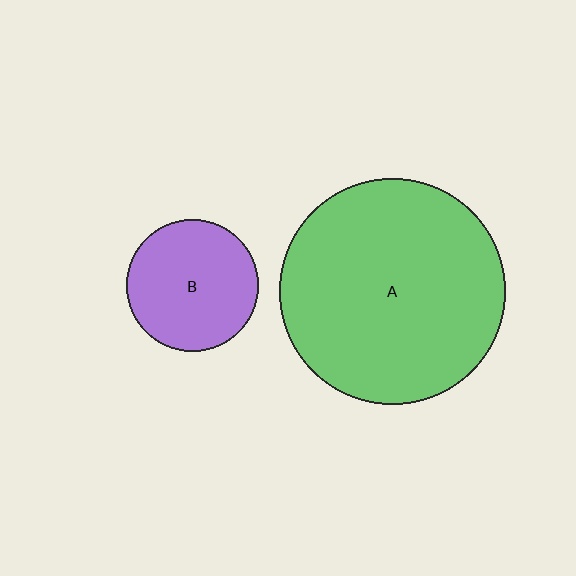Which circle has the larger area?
Circle A (green).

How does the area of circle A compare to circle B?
Approximately 2.9 times.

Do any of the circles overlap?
No, none of the circles overlap.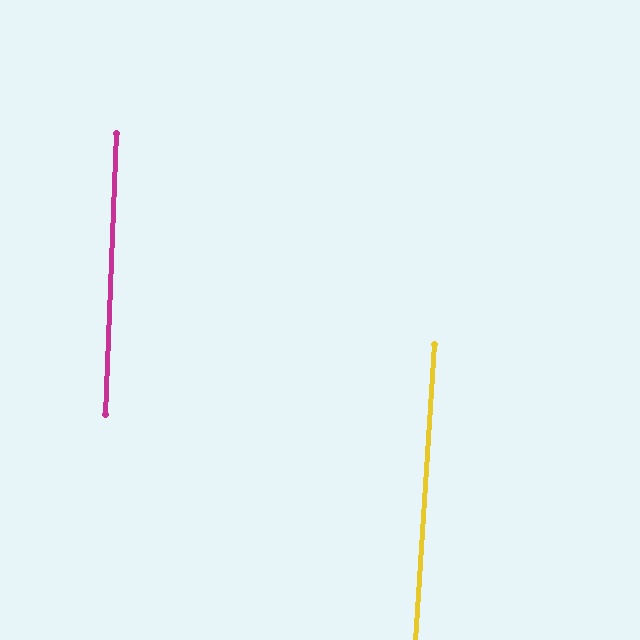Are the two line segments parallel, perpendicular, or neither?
Parallel — their directions differ by only 1.3°.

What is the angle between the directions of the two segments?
Approximately 1 degree.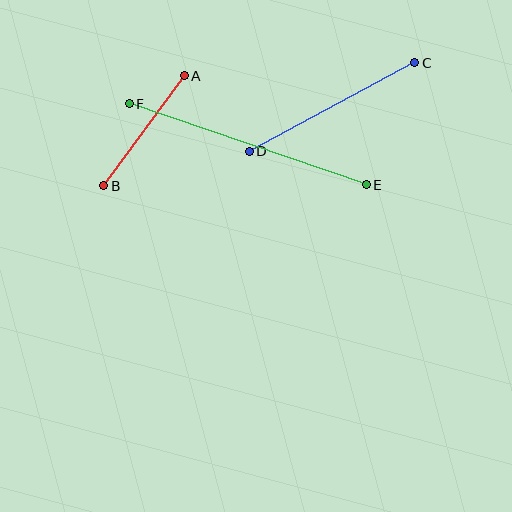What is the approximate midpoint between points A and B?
The midpoint is at approximately (144, 131) pixels.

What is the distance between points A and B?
The distance is approximately 136 pixels.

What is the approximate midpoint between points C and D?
The midpoint is at approximately (332, 107) pixels.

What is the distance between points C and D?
The distance is approximately 188 pixels.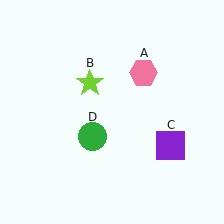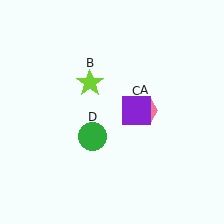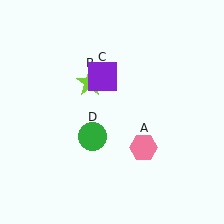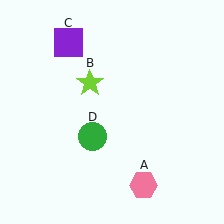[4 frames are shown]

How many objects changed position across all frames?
2 objects changed position: pink hexagon (object A), purple square (object C).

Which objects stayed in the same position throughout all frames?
Lime star (object B) and green circle (object D) remained stationary.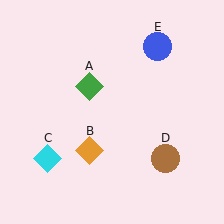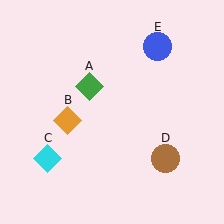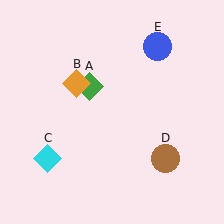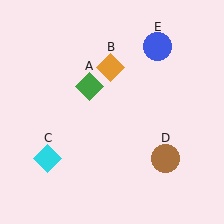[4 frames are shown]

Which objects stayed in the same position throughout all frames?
Green diamond (object A) and cyan diamond (object C) and brown circle (object D) and blue circle (object E) remained stationary.